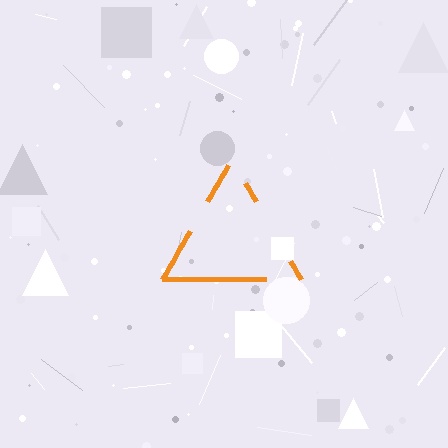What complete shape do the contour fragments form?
The contour fragments form a triangle.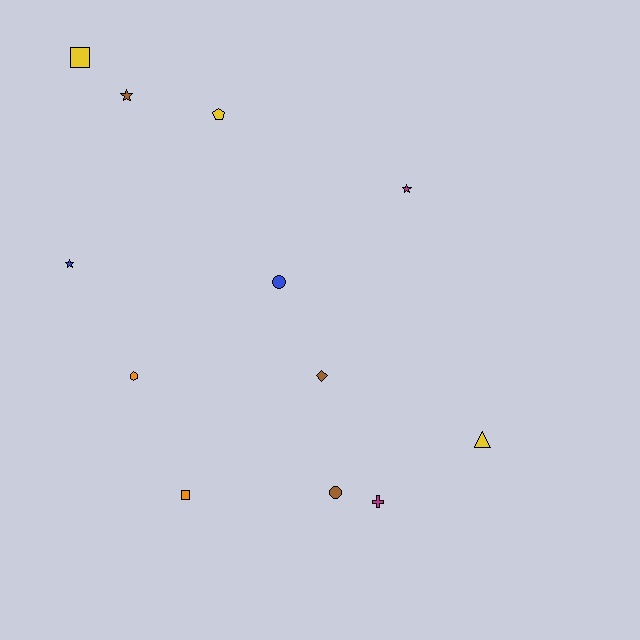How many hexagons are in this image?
There is 1 hexagon.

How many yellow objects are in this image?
There are 3 yellow objects.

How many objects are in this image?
There are 12 objects.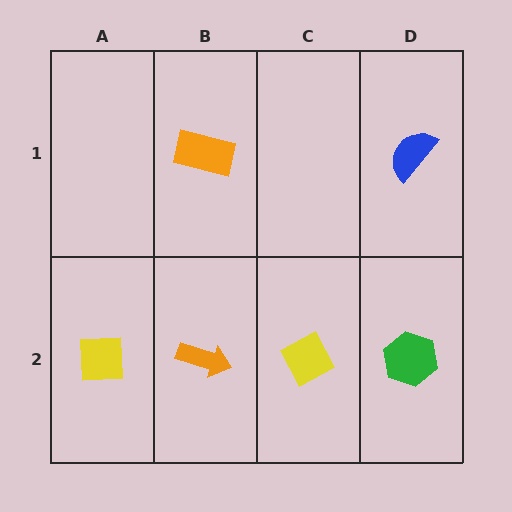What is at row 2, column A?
A yellow square.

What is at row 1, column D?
A blue semicircle.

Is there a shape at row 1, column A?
No, that cell is empty.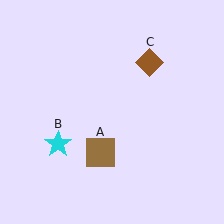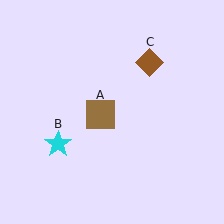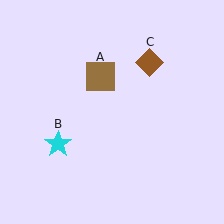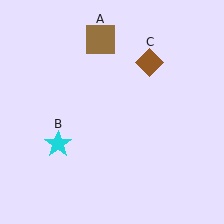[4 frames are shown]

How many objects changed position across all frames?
1 object changed position: brown square (object A).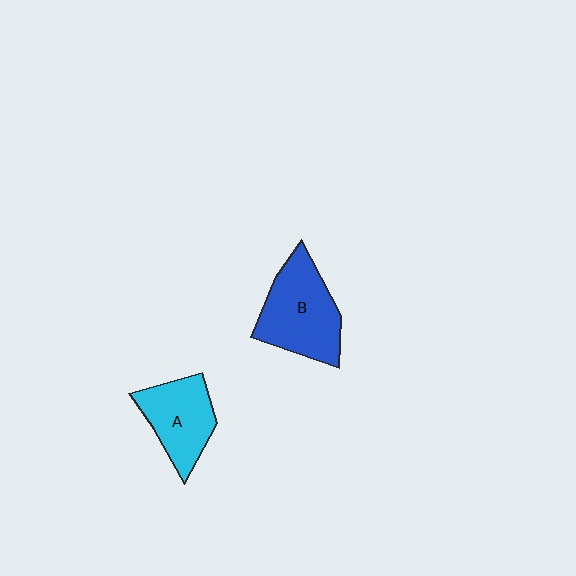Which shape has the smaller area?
Shape A (cyan).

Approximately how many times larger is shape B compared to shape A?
Approximately 1.3 times.